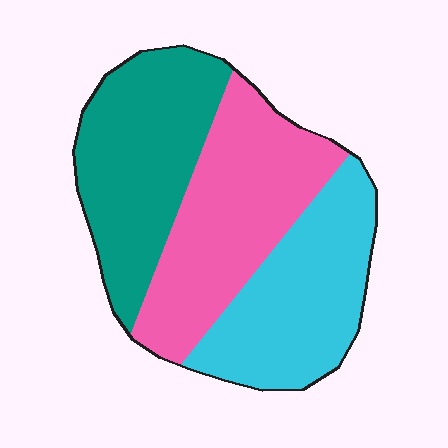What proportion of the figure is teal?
Teal takes up about one third (1/3) of the figure.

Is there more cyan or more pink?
Pink.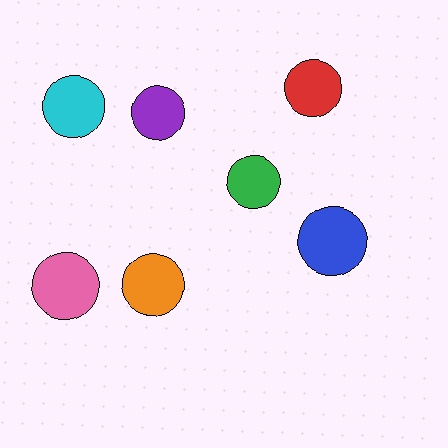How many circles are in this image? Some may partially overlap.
There are 7 circles.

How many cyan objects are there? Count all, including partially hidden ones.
There is 1 cyan object.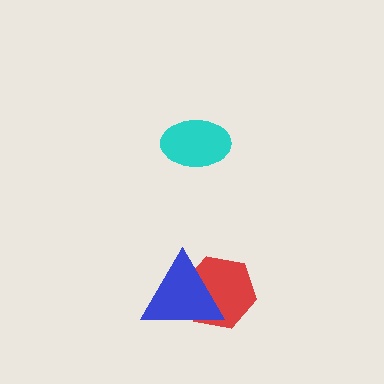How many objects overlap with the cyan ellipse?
0 objects overlap with the cyan ellipse.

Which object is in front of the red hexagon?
The blue triangle is in front of the red hexagon.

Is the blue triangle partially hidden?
No, no other shape covers it.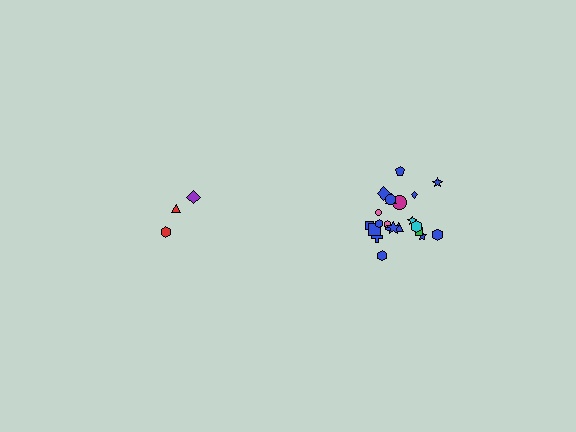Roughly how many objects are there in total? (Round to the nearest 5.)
Roughly 25 objects in total.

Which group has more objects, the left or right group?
The right group.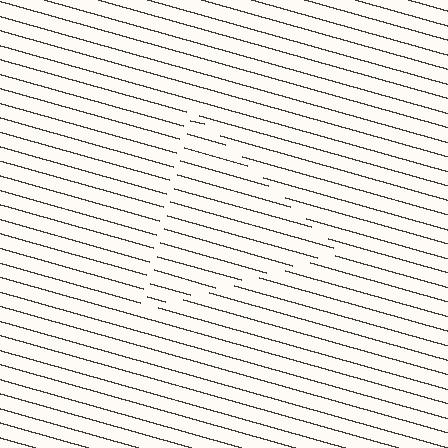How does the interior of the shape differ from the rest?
The interior of the shape contains the same grating, shifted by half a period — the contour is defined by the phase discontinuity where line-ends from the inner and outer gratings abut.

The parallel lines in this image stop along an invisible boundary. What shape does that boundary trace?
An illusory triangle. The interior of the shape contains the same grating, shifted by half a period — the contour is defined by the phase discontinuity where line-ends from the inner and outer gratings abut.